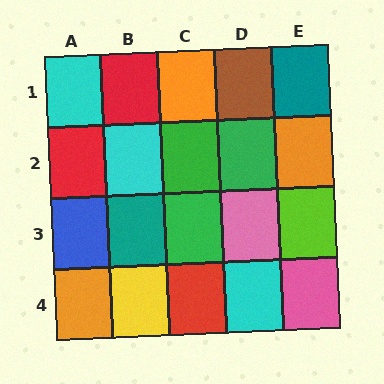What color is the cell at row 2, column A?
Red.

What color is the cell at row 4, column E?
Pink.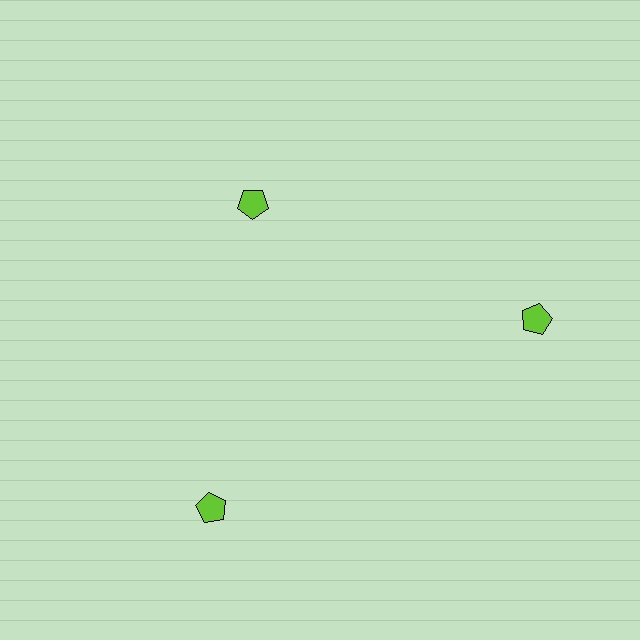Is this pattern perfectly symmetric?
No. The 3 lime pentagons are arranged in a ring, but one element near the 11 o'clock position is pulled inward toward the center, breaking the 3-fold rotational symmetry.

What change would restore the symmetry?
The symmetry would be restored by moving it outward, back onto the ring so that all 3 pentagons sit at equal angles and equal distance from the center.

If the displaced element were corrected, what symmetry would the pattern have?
It would have 3-fold rotational symmetry — the pattern would map onto itself every 120 degrees.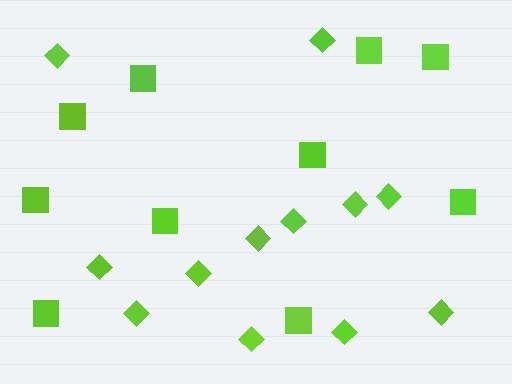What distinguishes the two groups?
There are 2 groups: one group of diamonds (12) and one group of squares (10).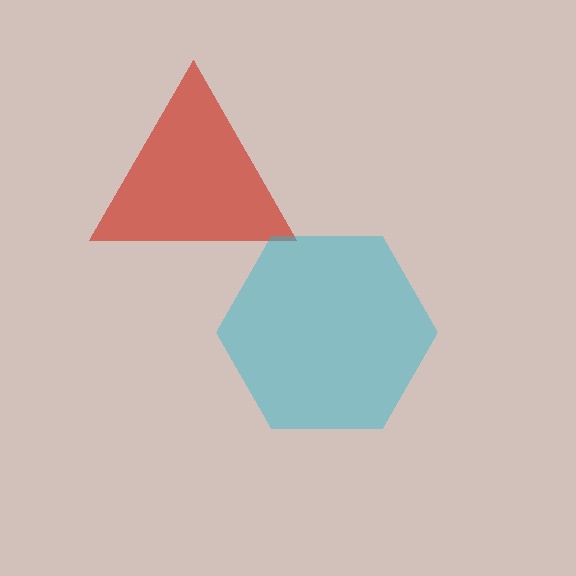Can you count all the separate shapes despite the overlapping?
Yes, there are 2 separate shapes.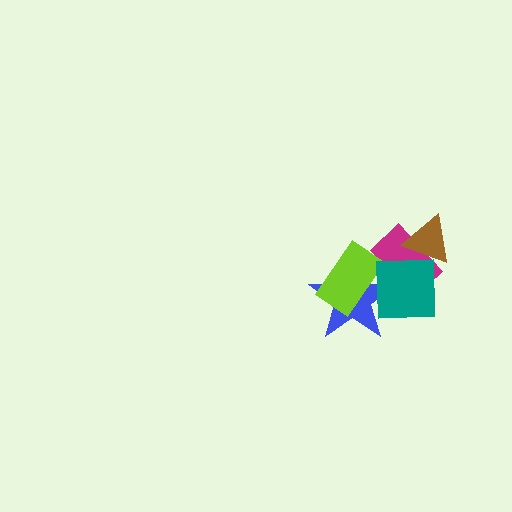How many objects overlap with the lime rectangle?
2 objects overlap with the lime rectangle.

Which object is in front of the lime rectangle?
The teal square is in front of the lime rectangle.